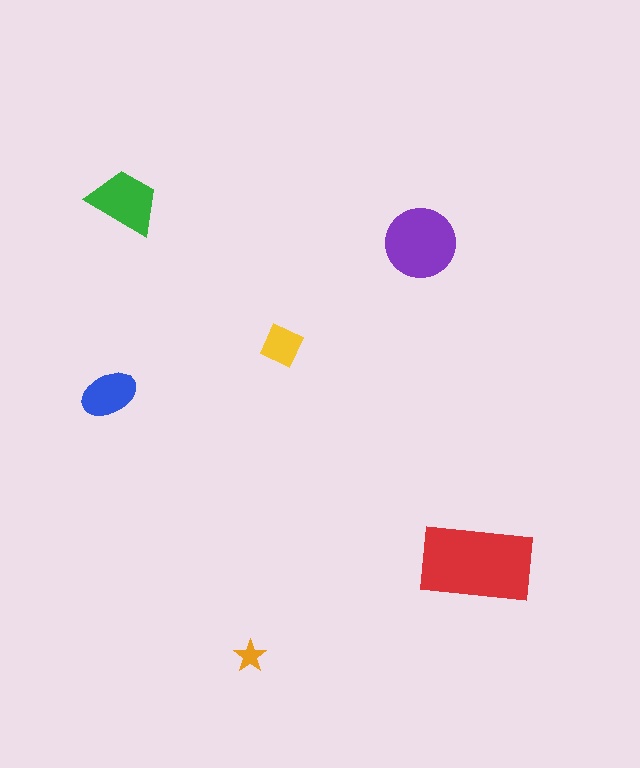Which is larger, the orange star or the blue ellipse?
The blue ellipse.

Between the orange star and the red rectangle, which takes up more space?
The red rectangle.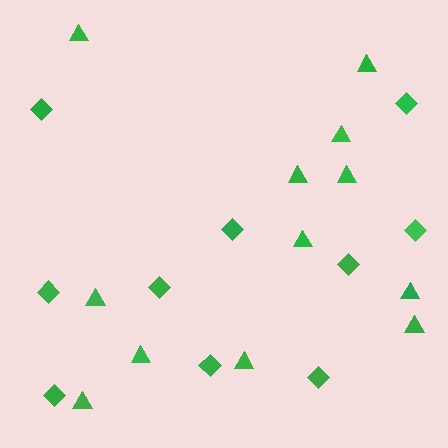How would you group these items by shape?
There are 2 groups: one group of diamonds (10) and one group of triangles (12).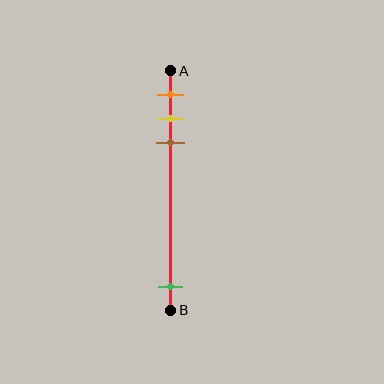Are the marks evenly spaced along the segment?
No, the marks are not evenly spaced.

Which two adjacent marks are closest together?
The yellow and brown marks are the closest adjacent pair.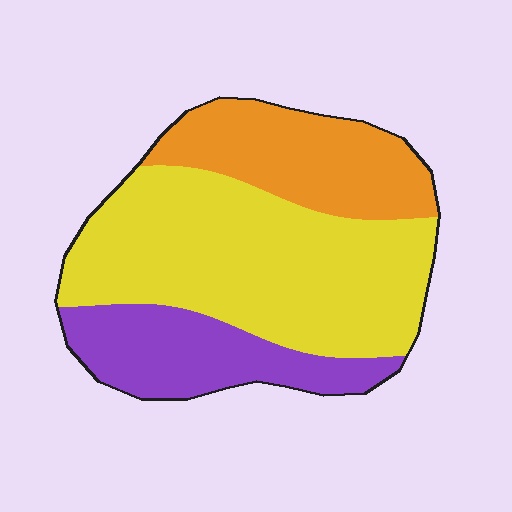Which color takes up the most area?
Yellow, at roughly 55%.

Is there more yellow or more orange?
Yellow.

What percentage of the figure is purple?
Purple covers 22% of the figure.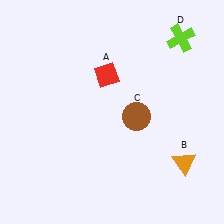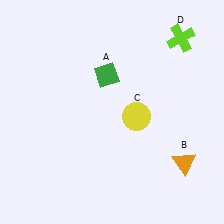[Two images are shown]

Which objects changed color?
A changed from red to green. C changed from brown to yellow.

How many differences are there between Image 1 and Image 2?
There are 2 differences between the two images.